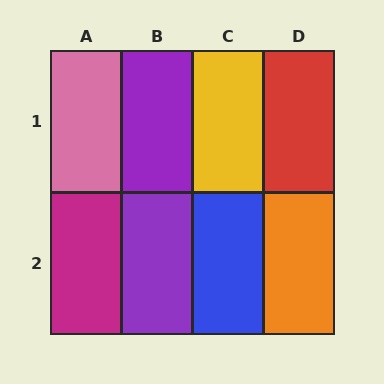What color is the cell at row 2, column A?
Magenta.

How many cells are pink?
1 cell is pink.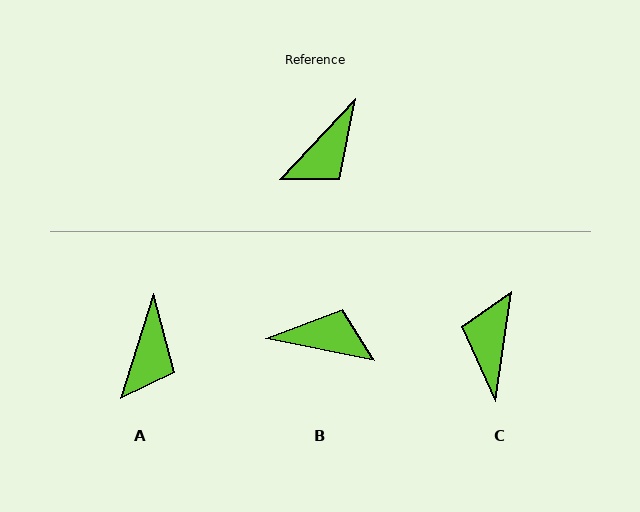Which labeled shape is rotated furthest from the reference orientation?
C, about 145 degrees away.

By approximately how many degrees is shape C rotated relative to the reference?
Approximately 145 degrees clockwise.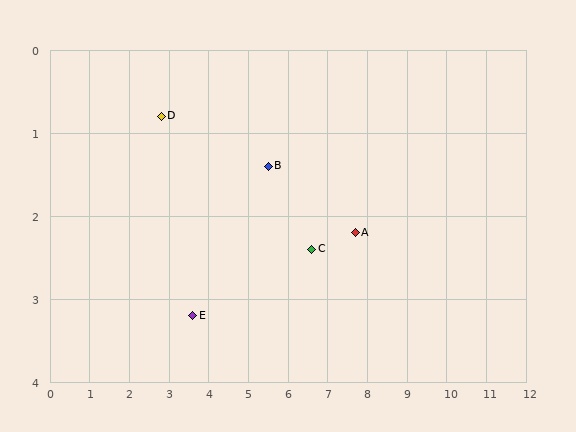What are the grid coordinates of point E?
Point E is at approximately (3.6, 3.2).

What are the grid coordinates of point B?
Point B is at approximately (5.5, 1.4).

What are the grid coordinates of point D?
Point D is at approximately (2.8, 0.8).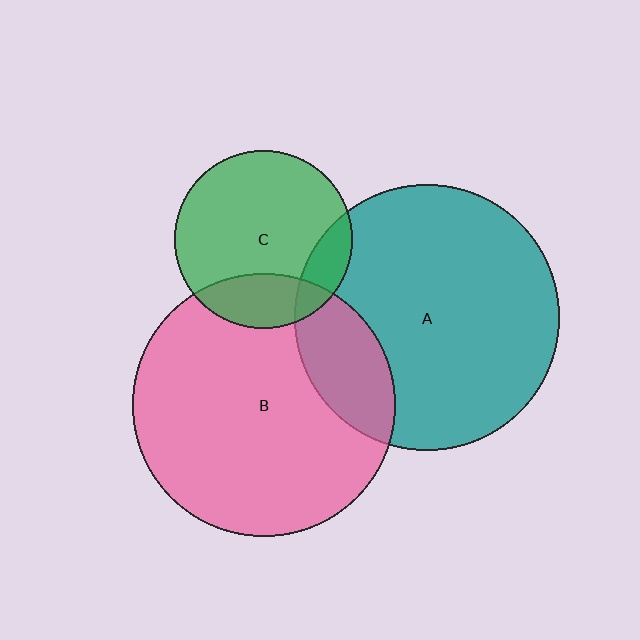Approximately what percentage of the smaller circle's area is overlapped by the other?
Approximately 20%.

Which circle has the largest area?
Circle A (teal).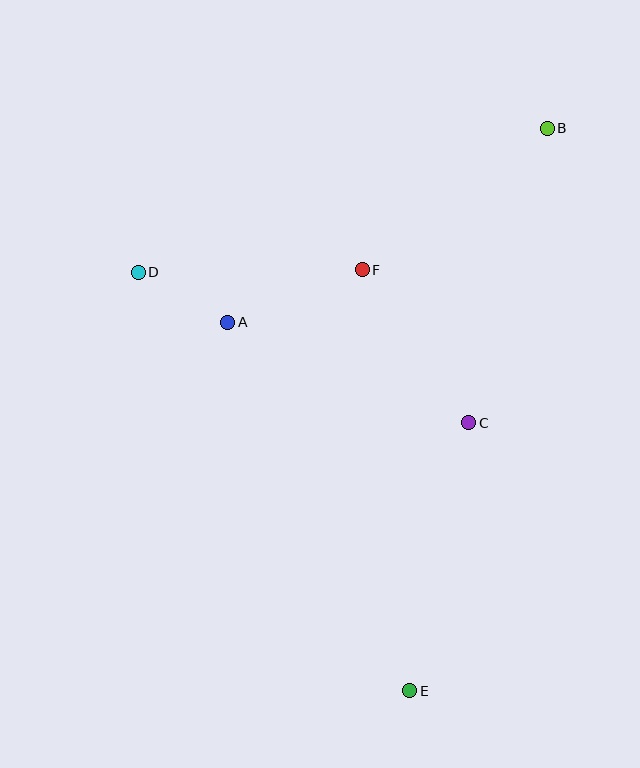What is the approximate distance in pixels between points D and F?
The distance between D and F is approximately 224 pixels.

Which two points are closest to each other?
Points A and D are closest to each other.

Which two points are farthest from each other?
Points B and E are farthest from each other.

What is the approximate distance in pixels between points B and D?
The distance between B and D is approximately 434 pixels.